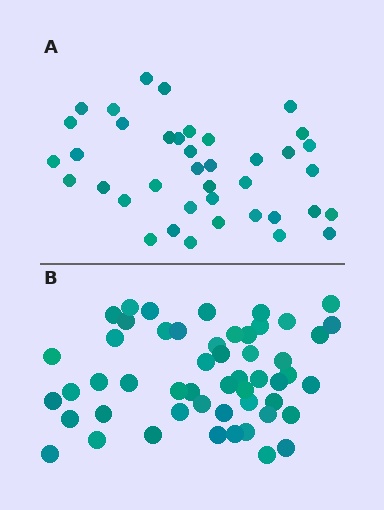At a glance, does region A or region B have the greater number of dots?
Region B (the bottom region) has more dots.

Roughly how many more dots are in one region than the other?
Region B has approximately 15 more dots than region A.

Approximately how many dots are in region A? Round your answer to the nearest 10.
About 40 dots. (The exact count is 39, which rounds to 40.)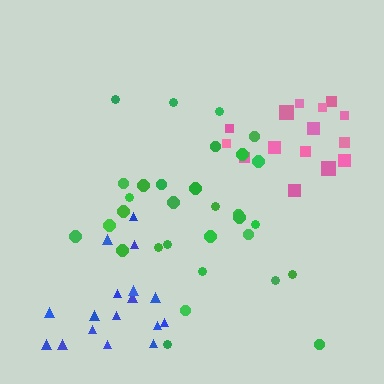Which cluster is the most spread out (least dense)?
Green.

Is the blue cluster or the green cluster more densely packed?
Blue.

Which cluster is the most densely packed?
Blue.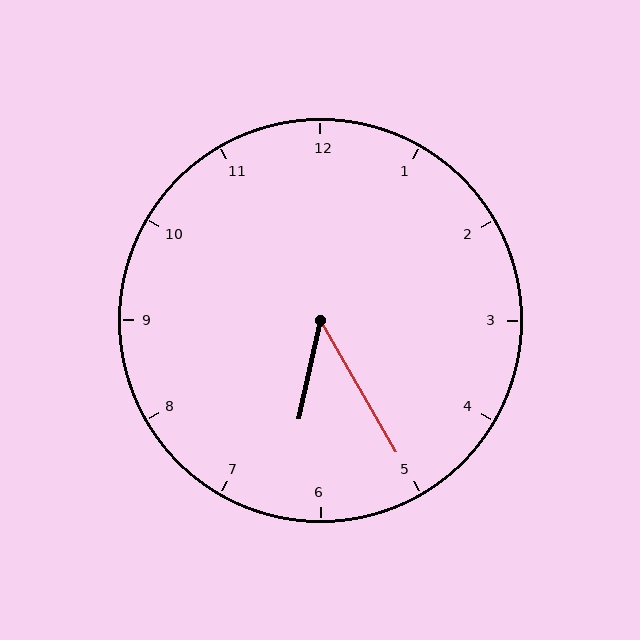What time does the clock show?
6:25.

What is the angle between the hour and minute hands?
Approximately 42 degrees.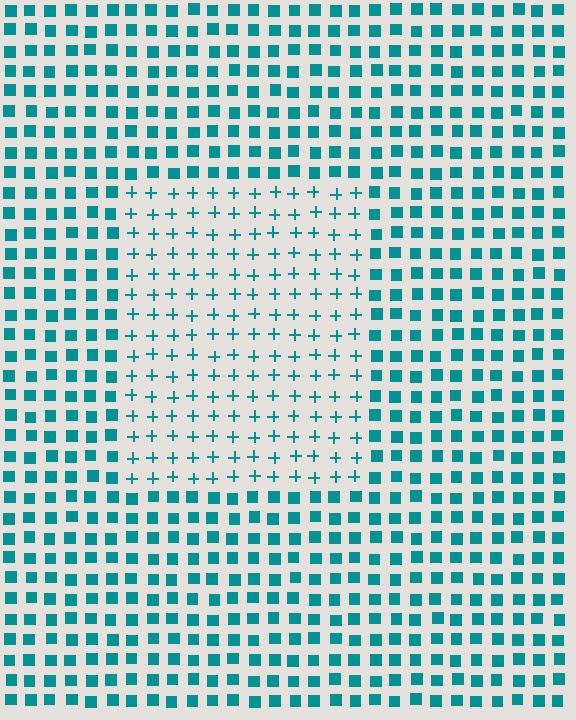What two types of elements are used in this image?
The image uses plus signs inside the rectangle region and squares outside it.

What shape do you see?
I see a rectangle.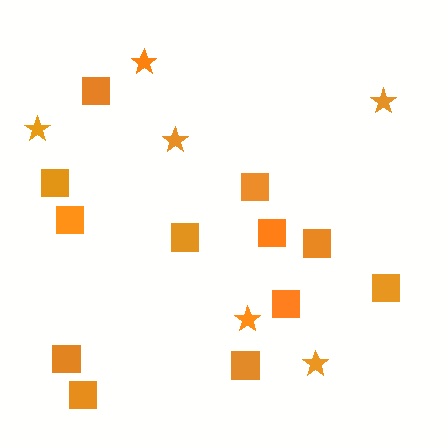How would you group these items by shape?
There are 2 groups: one group of stars (6) and one group of squares (12).